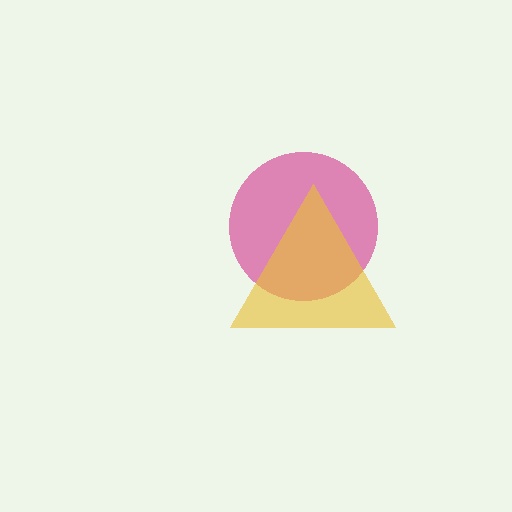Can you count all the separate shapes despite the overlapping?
Yes, there are 2 separate shapes.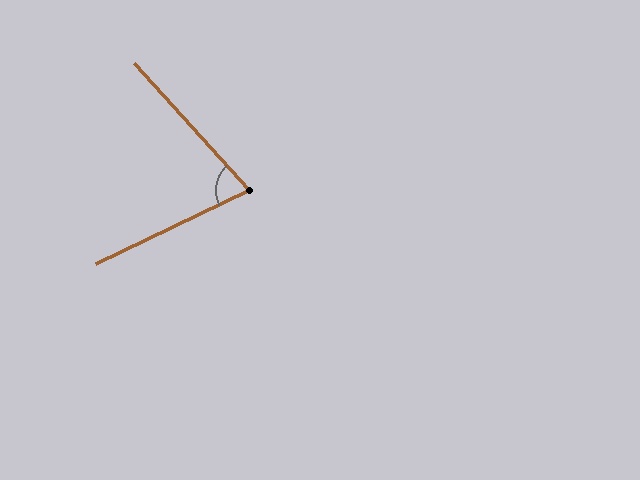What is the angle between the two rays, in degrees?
Approximately 74 degrees.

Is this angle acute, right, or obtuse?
It is acute.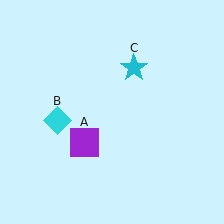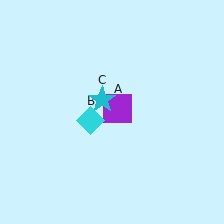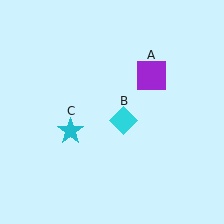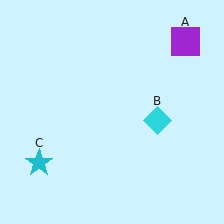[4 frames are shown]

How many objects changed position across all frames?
3 objects changed position: purple square (object A), cyan diamond (object B), cyan star (object C).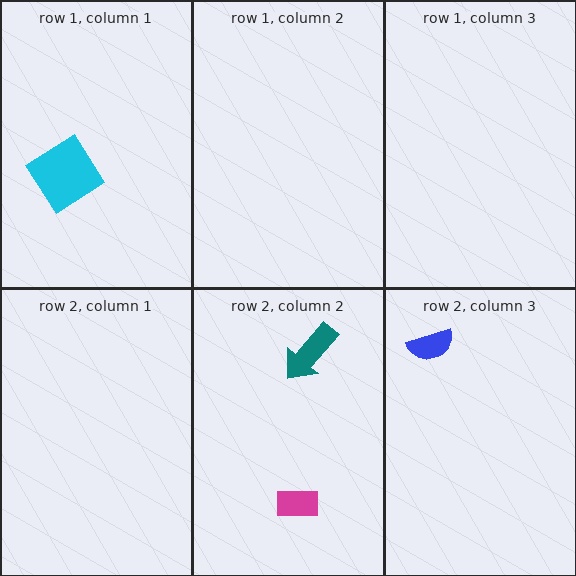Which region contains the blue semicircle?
The row 2, column 3 region.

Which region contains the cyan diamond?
The row 1, column 1 region.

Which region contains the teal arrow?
The row 2, column 2 region.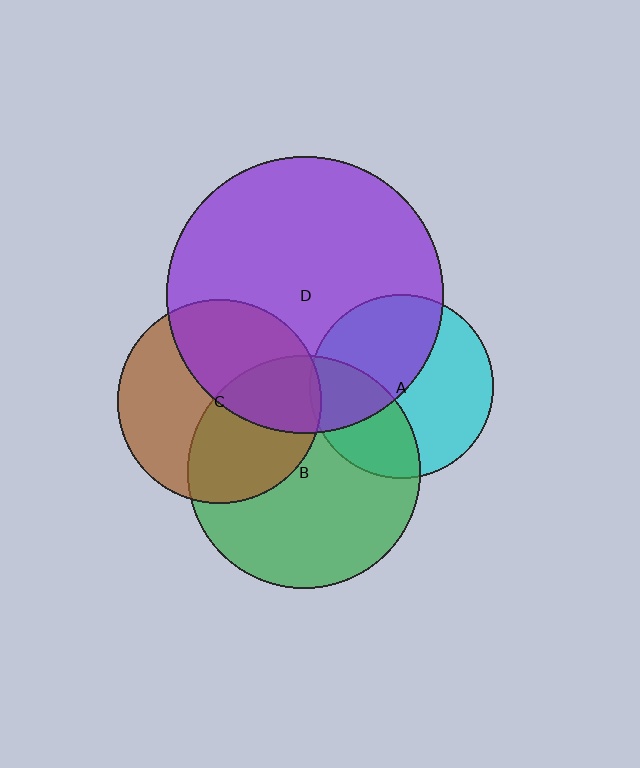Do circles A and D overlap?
Yes.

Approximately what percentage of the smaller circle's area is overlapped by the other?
Approximately 45%.